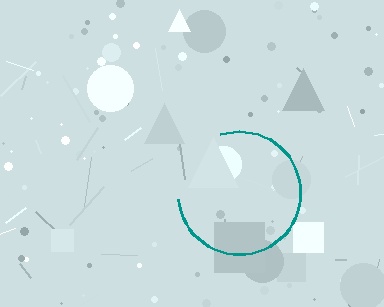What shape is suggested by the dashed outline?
The dashed outline suggests a circle.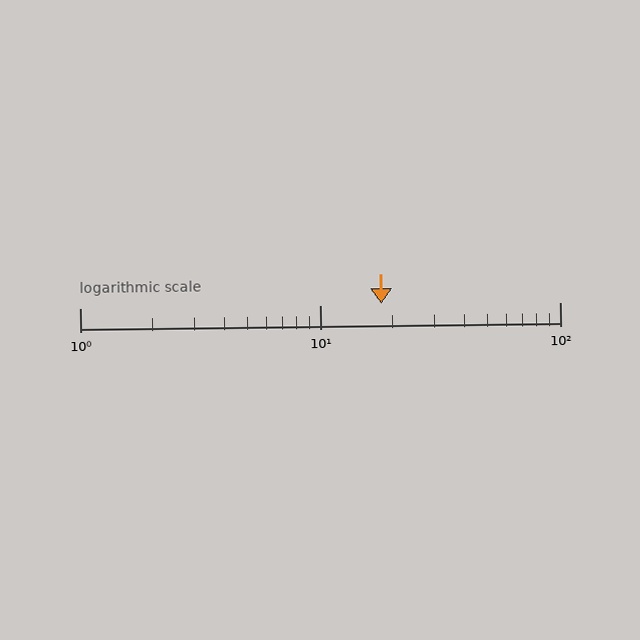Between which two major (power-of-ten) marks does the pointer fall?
The pointer is between 10 and 100.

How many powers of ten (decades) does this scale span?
The scale spans 2 decades, from 1 to 100.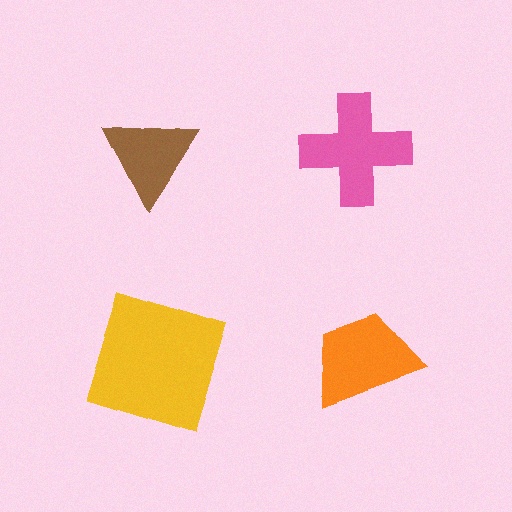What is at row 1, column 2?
A pink cross.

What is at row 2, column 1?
A yellow square.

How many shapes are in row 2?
2 shapes.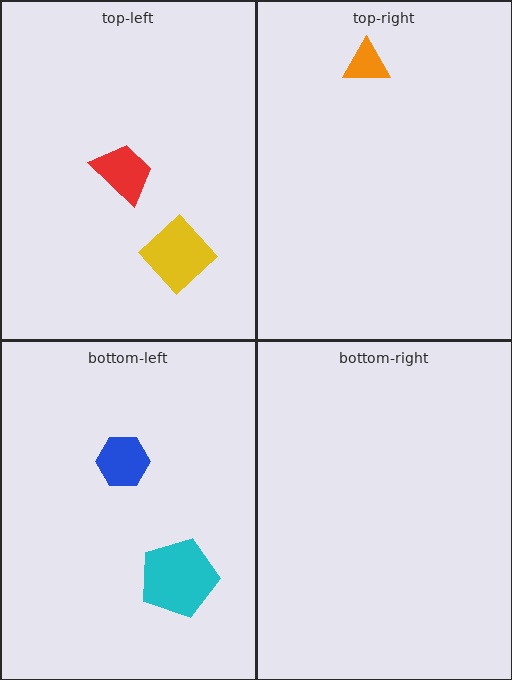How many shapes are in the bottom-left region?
2.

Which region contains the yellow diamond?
The top-left region.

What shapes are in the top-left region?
The red trapezoid, the yellow diamond.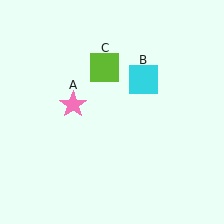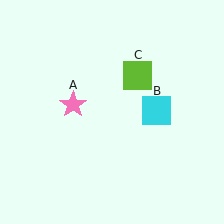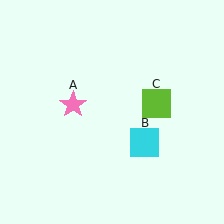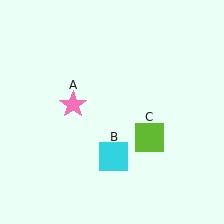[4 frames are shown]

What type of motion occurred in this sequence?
The cyan square (object B), lime square (object C) rotated clockwise around the center of the scene.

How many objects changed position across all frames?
2 objects changed position: cyan square (object B), lime square (object C).